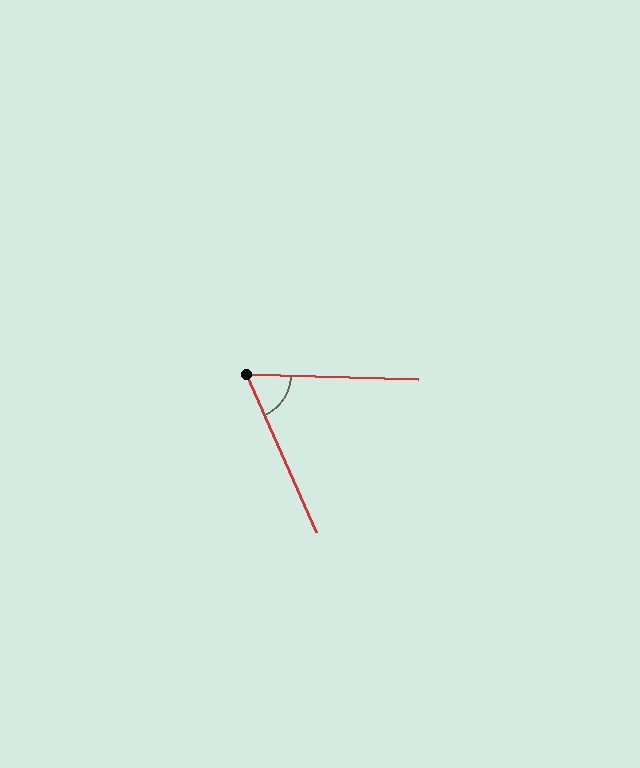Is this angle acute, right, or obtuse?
It is acute.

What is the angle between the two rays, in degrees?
Approximately 64 degrees.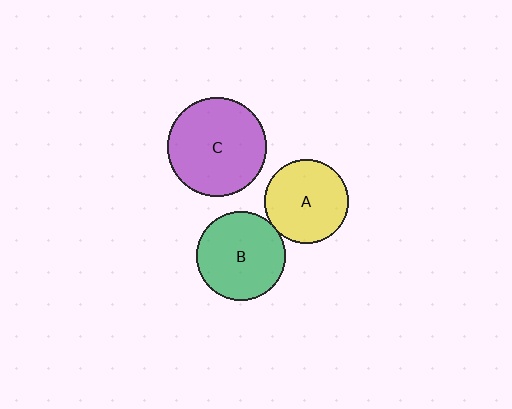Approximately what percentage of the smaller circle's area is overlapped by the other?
Approximately 5%.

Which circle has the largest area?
Circle C (purple).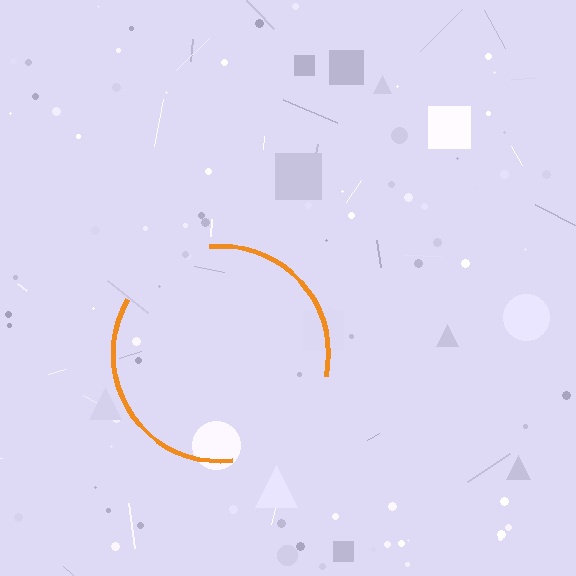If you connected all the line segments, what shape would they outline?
They would outline a circle.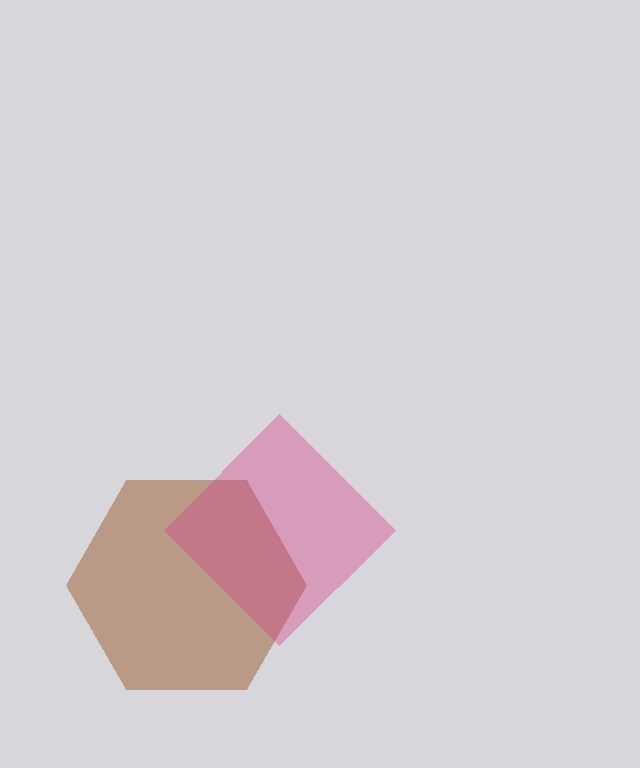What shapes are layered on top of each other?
The layered shapes are: a brown hexagon, a magenta diamond.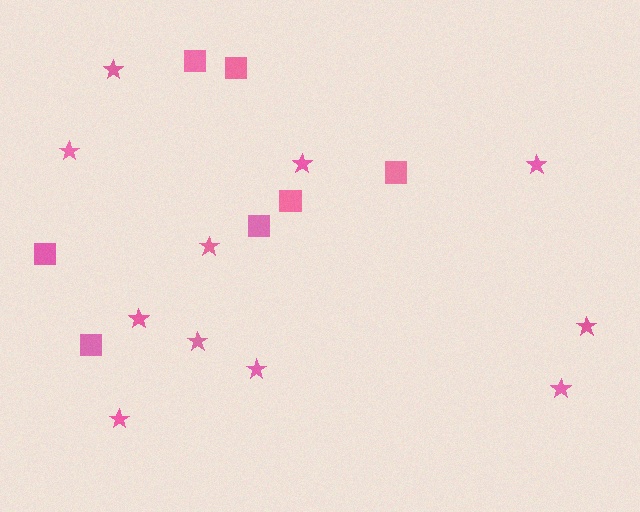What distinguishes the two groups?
There are 2 groups: one group of squares (7) and one group of stars (11).